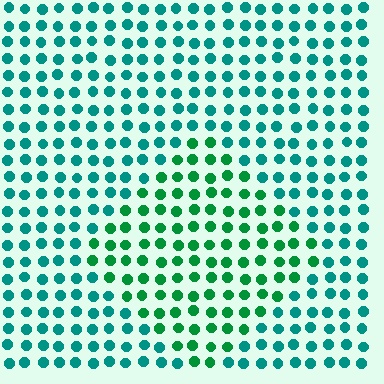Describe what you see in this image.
The image is filled with small teal elements in a uniform arrangement. A diamond-shaped region is visible where the elements are tinted to a slightly different hue, forming a subtle color boundary.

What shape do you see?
I see a diamond.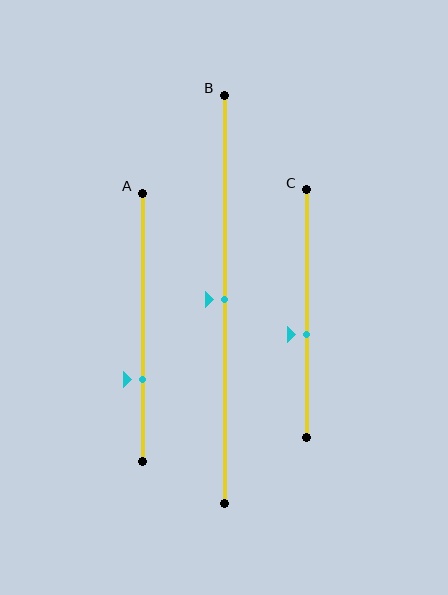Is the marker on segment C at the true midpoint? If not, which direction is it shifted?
No, the marker on segment C is shifted downward by about 8% of the segment length.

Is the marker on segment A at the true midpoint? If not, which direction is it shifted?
No, the marker on segment A is shifted downward by about 19% of the segment length.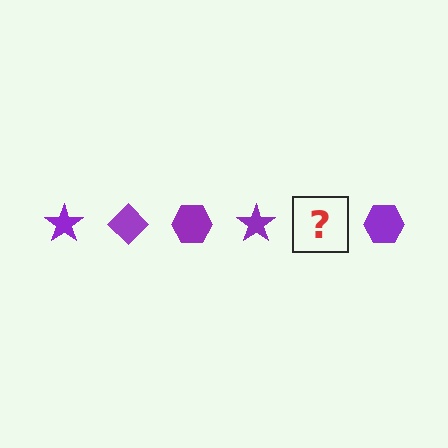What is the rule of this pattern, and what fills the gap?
The rule is that the pattern cycles through star, diamond, hexagon shapes in purple. The gap should be filled with a purple diamond.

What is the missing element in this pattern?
The missing element is a purple diamond.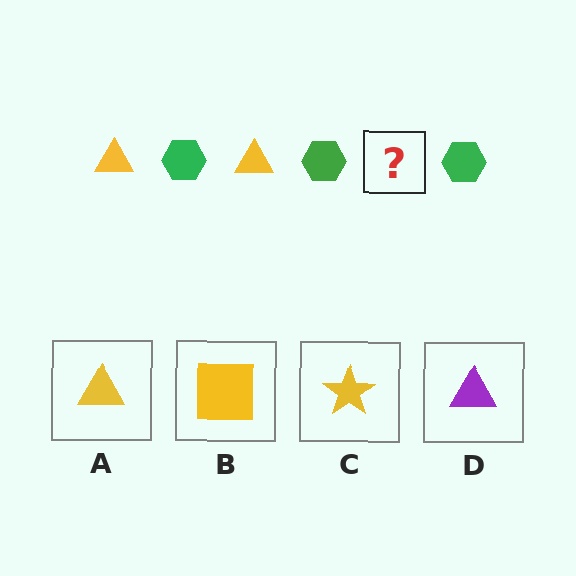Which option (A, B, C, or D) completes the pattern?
A.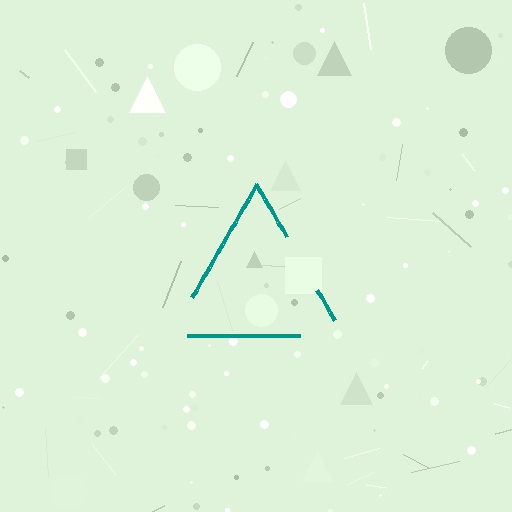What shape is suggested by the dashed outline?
The dashed outline suggests a triangle.